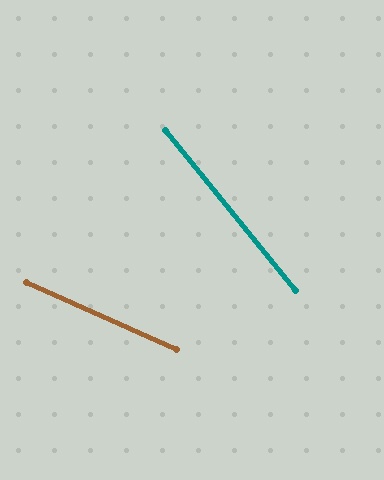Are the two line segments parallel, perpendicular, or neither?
Neither parallel nor perpendicular — they differ by about 27°.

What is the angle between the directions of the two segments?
Approximately 27 degrees.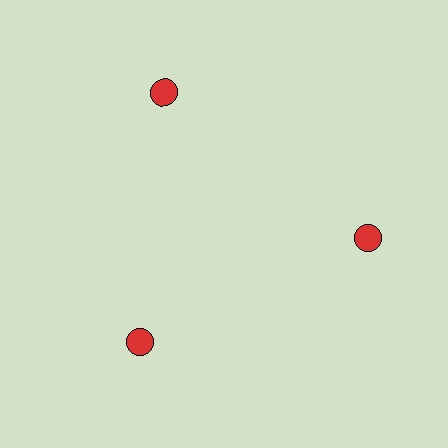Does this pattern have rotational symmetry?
Yes, this pattern has 3-fold rotational symmetry. It looks the same after rotating 120 degrees around the center.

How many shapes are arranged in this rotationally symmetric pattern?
There are 3 shapes, arranged in 3 groups of 1.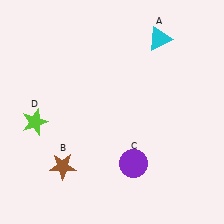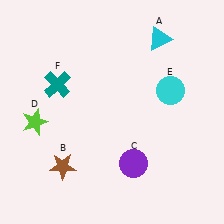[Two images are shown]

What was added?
A cyan circle (E), a teal cross (F) were added in Image 2.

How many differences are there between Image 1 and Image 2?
There are 2 differences between the two images.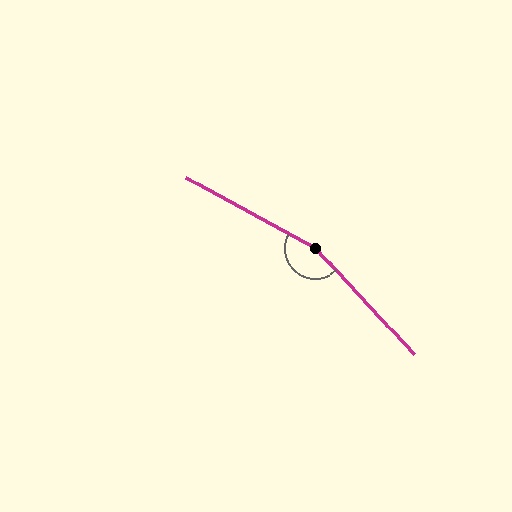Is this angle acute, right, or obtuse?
It is obtuse.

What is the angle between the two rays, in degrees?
Approximately 161 degrees.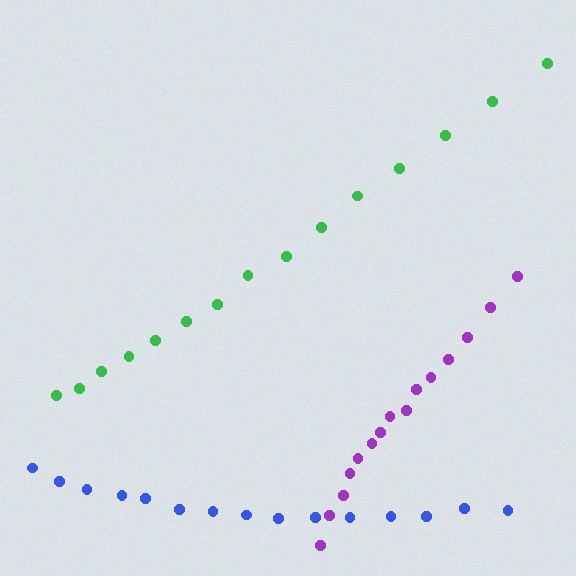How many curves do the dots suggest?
There are 3 distinct paths.